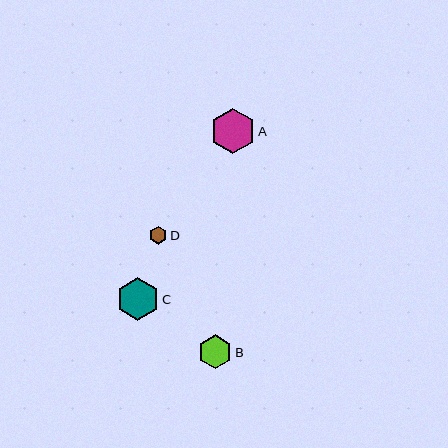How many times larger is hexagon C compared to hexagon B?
Hexagon C is approximately 1.3 times the size of hexagon B.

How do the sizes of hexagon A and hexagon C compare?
Hexagon A and hexagon C are approximately the same size.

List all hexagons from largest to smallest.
From largest to smallest: A, C, B, D.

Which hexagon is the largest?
Hexagon A is the largest with a size of approximately 45 pixels.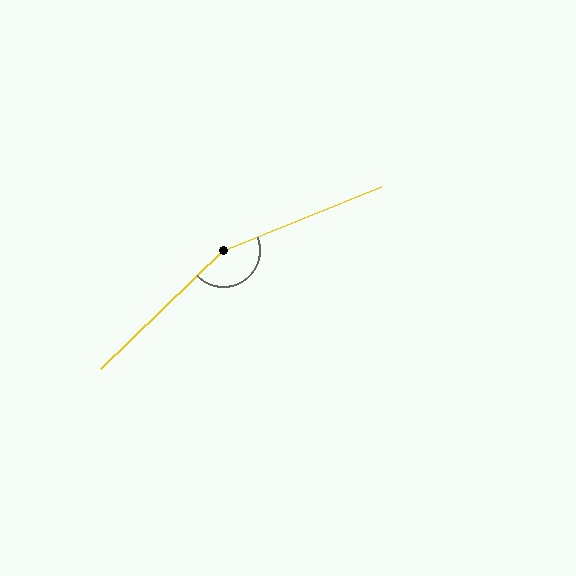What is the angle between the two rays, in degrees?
Approximately 158 degrees.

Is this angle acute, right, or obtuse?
It is obtuse.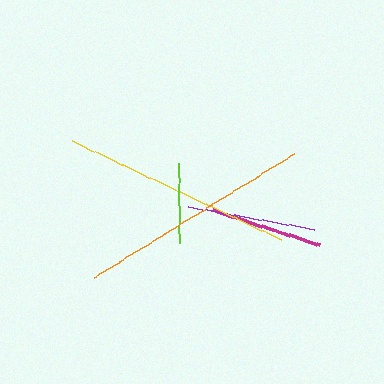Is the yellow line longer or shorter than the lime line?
The yellow line is longer than the lime line.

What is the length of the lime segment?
The lime segment is approximately 80 pixels long.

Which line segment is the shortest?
The lime line is the shortest at approximately 80 pixels.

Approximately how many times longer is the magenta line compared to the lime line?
The magenta line is approximately 1.4 times the length of the lime line.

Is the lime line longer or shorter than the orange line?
The orange line is longer than the lime line.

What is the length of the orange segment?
The orange segment is approximately 234 pixels long.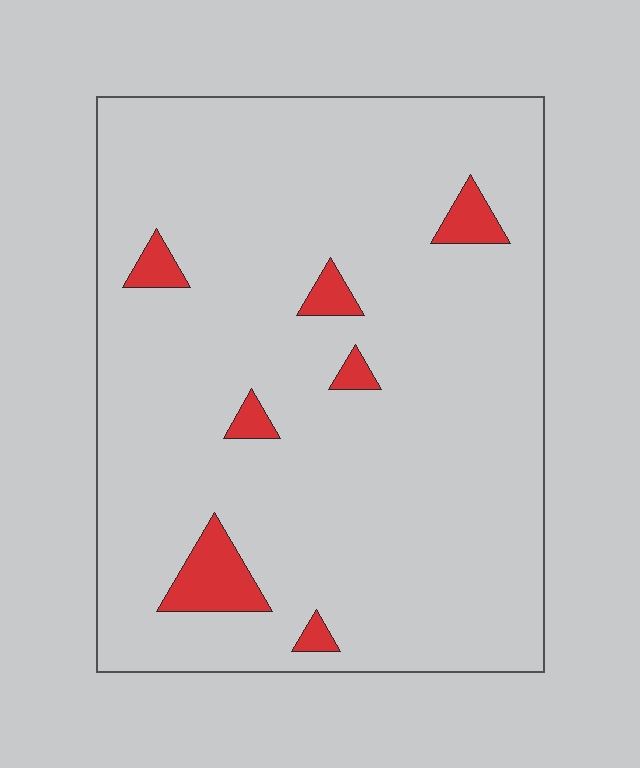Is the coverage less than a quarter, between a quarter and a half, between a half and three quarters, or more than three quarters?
Less than a quarter.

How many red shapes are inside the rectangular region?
7.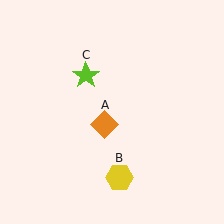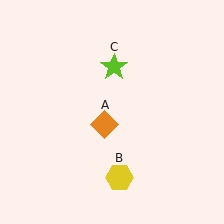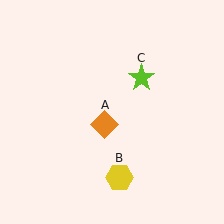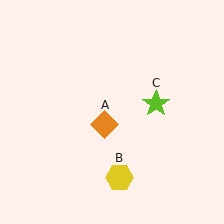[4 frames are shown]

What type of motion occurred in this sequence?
The lime star (object C) rotated clockwise around the center of the scene.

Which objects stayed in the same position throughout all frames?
Orange diamond (object A) and yellow hexagon (object B) remained stationary.